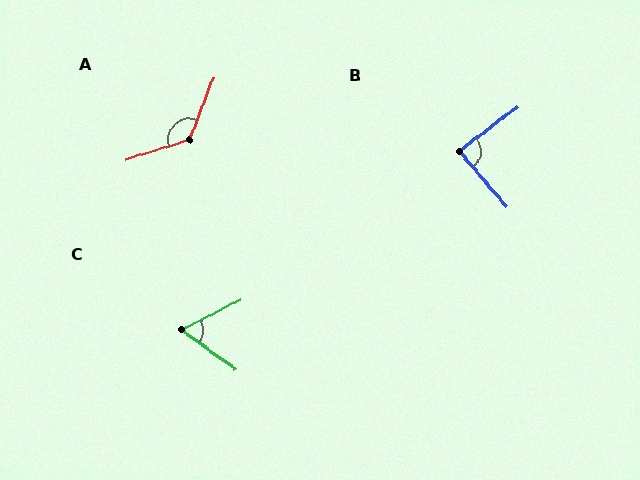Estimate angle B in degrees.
Approximately 87 degrees.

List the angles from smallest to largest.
C (63°), B (87°), A (129°).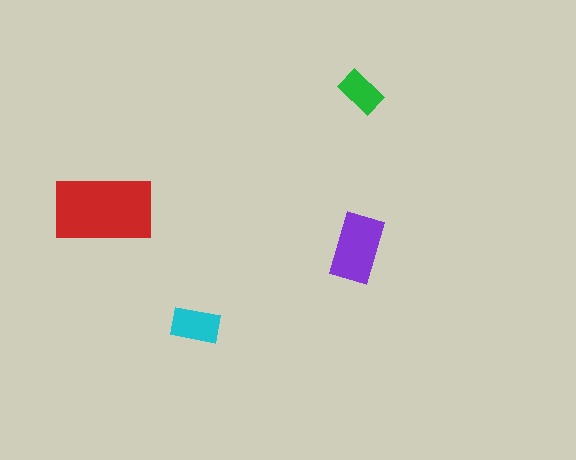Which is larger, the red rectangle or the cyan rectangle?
The red one.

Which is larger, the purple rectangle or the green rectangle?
The purple one.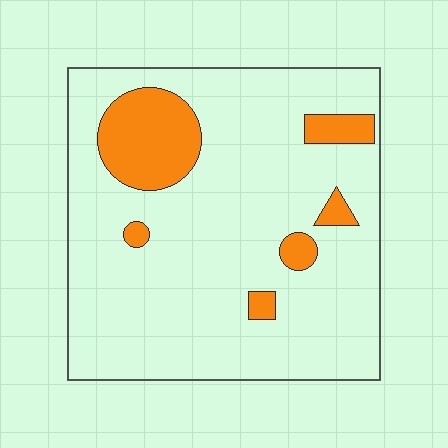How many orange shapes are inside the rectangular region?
6.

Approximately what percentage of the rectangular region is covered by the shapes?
Approximately 15%.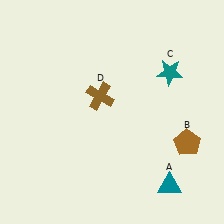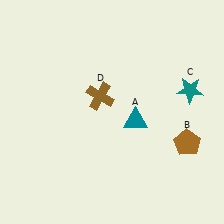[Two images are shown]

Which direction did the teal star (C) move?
The teal star (C) moved right.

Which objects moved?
The objects that moved are: the teal triangle (A), the teal star (C).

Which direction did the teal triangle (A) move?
The teal triangle (A) moved up.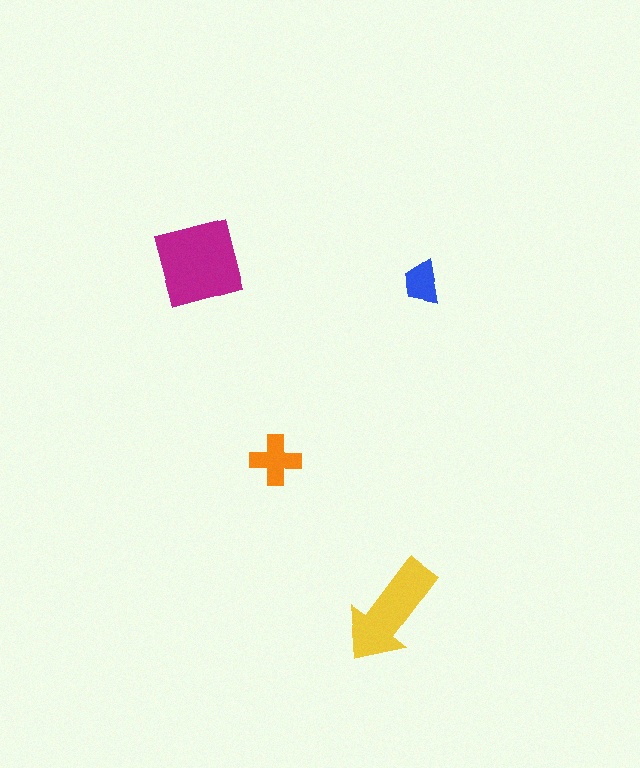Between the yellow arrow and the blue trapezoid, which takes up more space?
The yellow arrow.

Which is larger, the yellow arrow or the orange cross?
The yellow arrow.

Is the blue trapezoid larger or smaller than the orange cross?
Smaller.